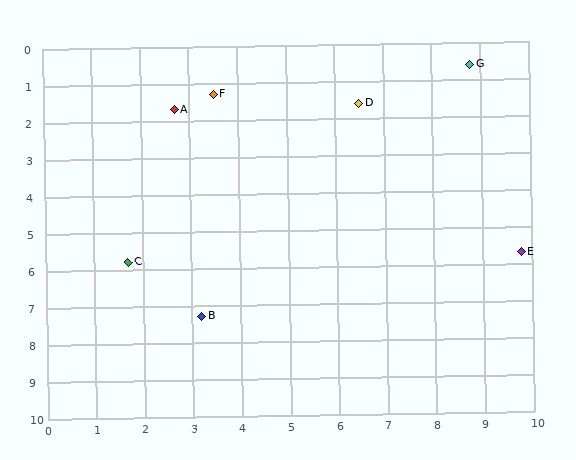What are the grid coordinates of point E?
Point E is at approximately (9.8, 5.7).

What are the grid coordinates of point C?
Point C is at approximately (1.7, 5.8).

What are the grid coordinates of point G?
Point G is at approximately (8.8, 0.6).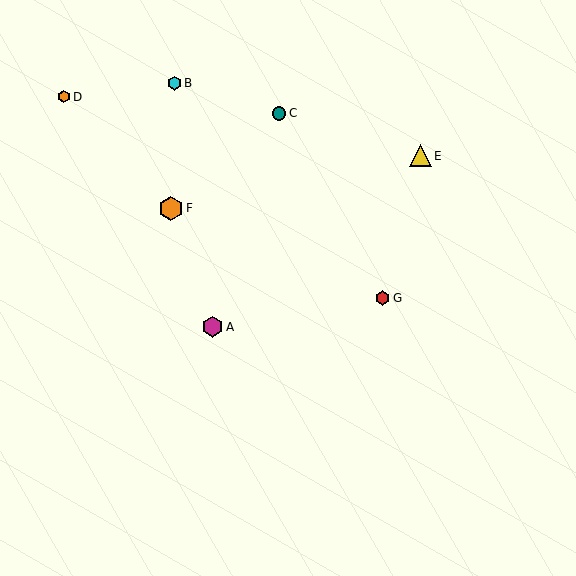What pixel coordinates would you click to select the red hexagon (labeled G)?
Click at (382, 298) to select the red hexagon G.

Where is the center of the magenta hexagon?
The center of the magenta hexagon is at (213, 327).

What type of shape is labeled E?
Shape E is a yellow triangle.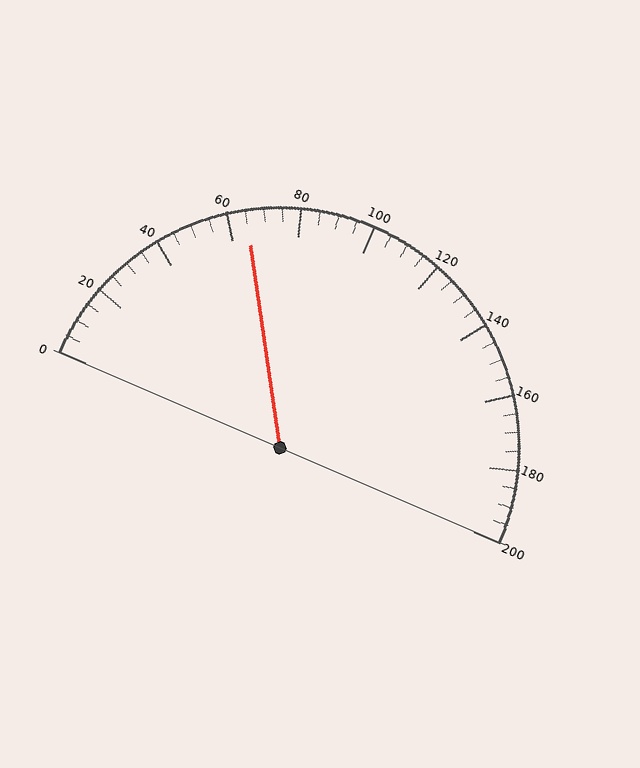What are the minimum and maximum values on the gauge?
The gauge ranges from 0 to 200.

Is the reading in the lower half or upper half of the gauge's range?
The reading is in the lower half of the range (0 to 200).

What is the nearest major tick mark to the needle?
The nearest major tick mark is 60.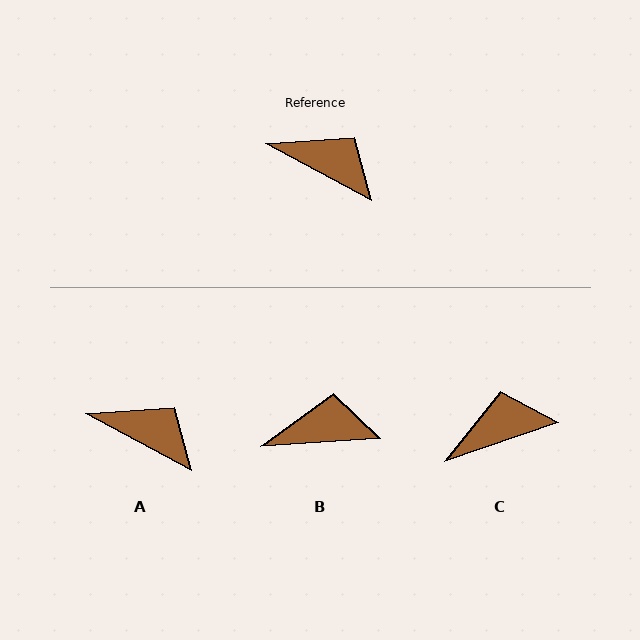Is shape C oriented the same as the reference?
No, it is off by about 47 degrees.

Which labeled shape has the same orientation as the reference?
A.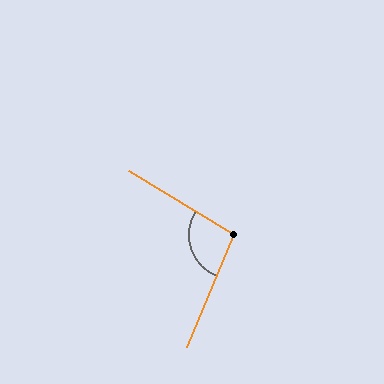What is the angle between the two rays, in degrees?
Approximately 99 degrees.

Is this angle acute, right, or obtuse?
It is obtuse.